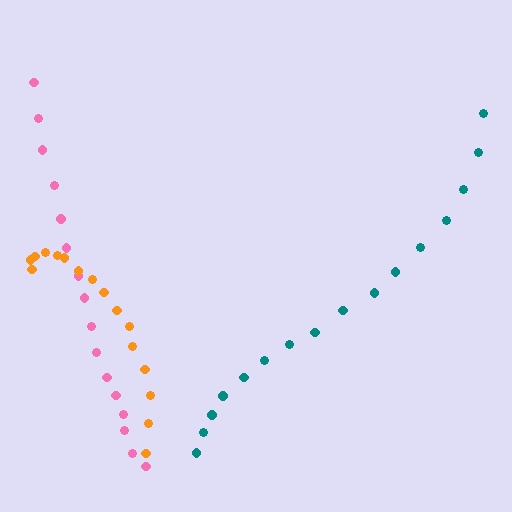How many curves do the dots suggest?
There are 3 distinct paths.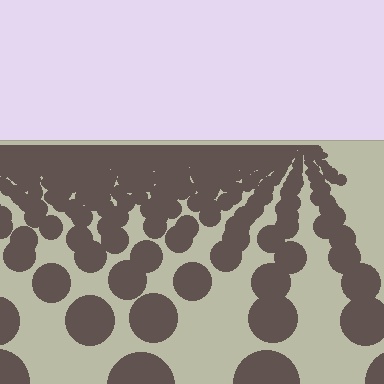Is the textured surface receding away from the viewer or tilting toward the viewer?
The surface is receding away from the viewer. Texture elements get smaller and denser toward the top.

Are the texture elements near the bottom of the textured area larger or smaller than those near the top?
Larger. Near the bottom, elements are closer to the viewer and appear at a bigger on-screen size.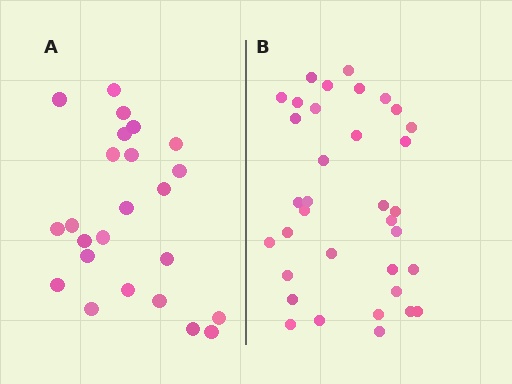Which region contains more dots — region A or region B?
Region B (the right region) has more dots.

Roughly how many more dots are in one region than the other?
Region B has roughly 12 or so more dots than region A.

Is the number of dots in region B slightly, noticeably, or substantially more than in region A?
Region B has substantially more. The ratio is roughly 1.5 to 1.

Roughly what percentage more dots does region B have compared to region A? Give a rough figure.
About 45% more.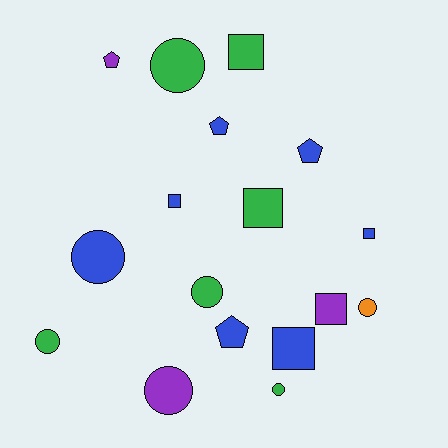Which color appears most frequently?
Blue, with 7 objects.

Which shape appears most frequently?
Circle, with 7 objects.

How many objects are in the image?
There are 17 objects.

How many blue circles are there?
There is 1 blue circle.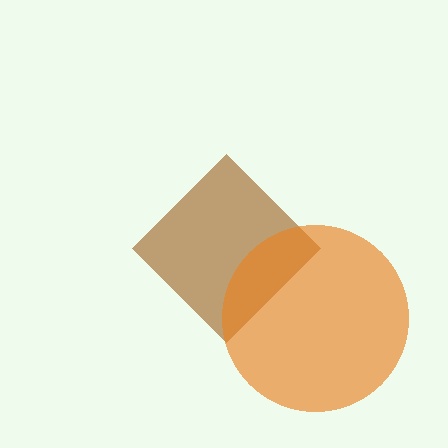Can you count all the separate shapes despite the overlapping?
Yes, there are 2 separate shapes.